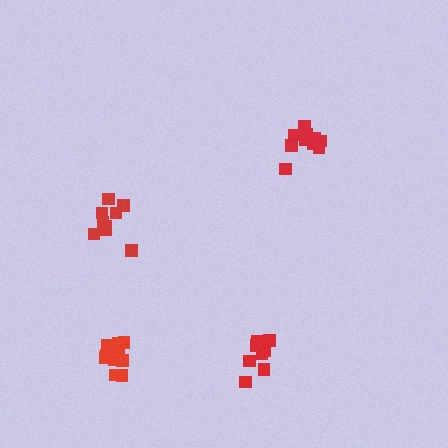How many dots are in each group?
Group 1: 11 dots, Group 2: 11 dots, Group 3: 9 dots, Group 4: 12 dots (43 total).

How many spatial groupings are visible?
There are 4 spatial groupings.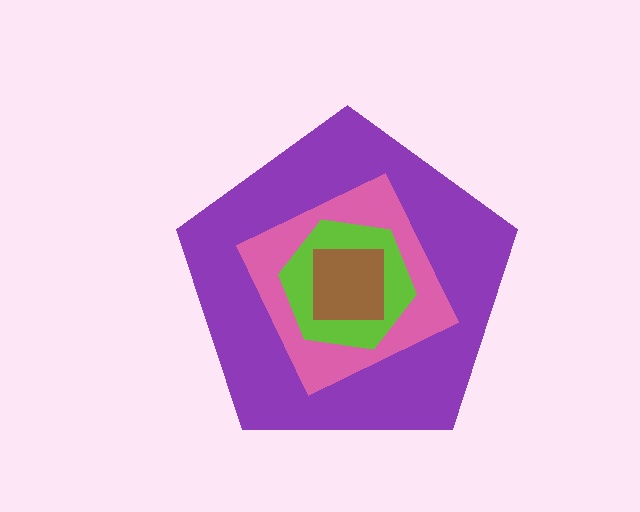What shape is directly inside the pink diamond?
The lime hexagon.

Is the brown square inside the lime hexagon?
Yes.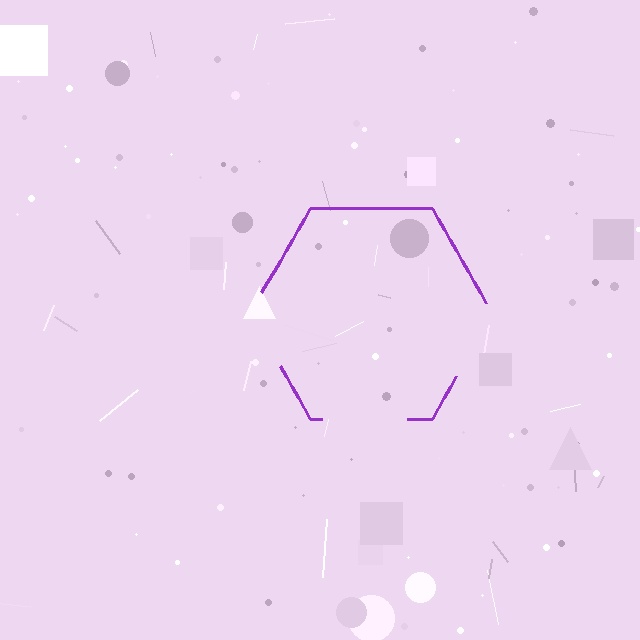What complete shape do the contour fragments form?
The contour fragments form a hexagon.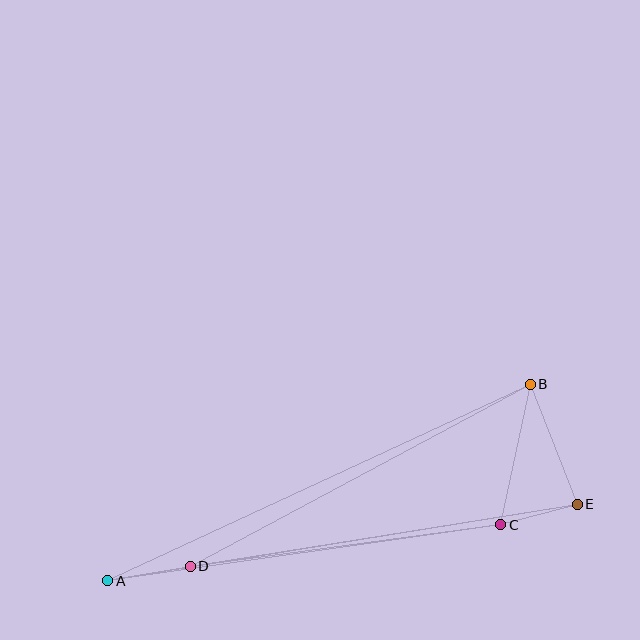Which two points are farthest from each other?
Points A and E are farthest from each other.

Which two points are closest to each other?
Points C and E are closest to each other.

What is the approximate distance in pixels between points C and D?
The distance between C and D is approximately 314 pixels.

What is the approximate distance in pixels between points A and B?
The distance between A and B is approximately 466 pixels.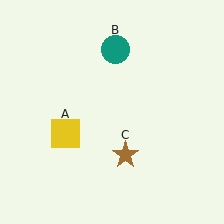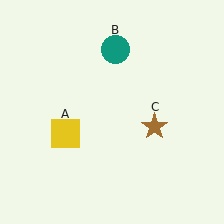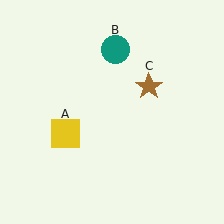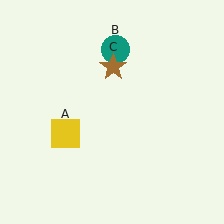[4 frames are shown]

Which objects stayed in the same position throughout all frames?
Yellow square (object A) and teal circle (object B) remained stationary.